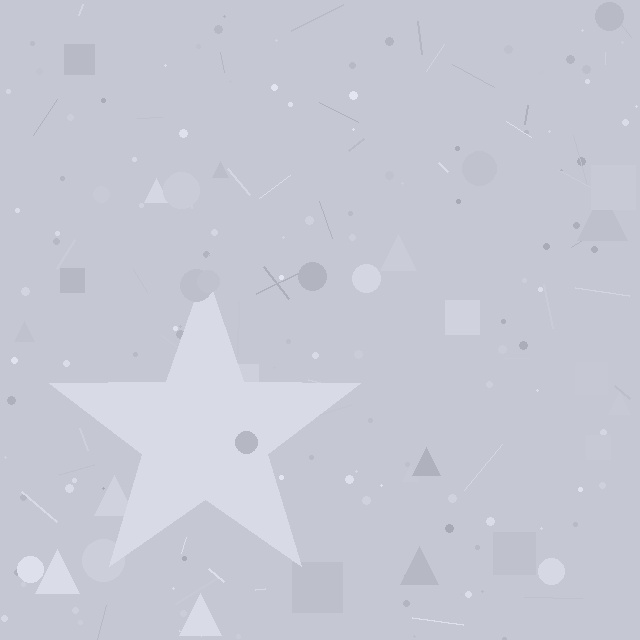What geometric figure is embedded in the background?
A star is embedded in the background.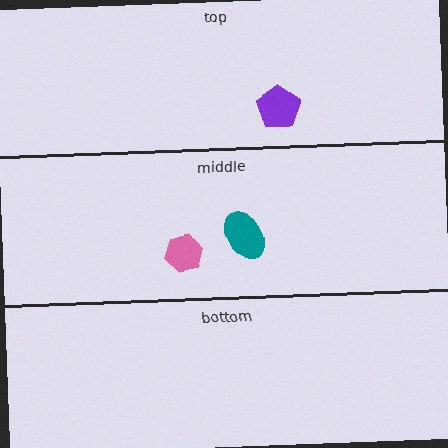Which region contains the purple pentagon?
The top region.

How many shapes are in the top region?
1.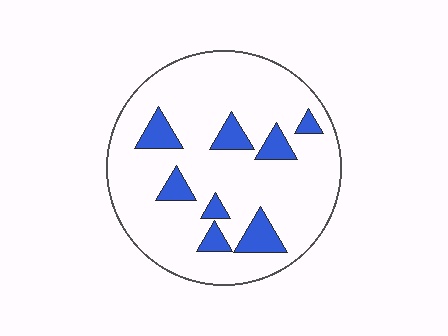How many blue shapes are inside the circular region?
8.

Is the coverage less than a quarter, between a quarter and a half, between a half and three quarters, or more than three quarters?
Less than a quarter.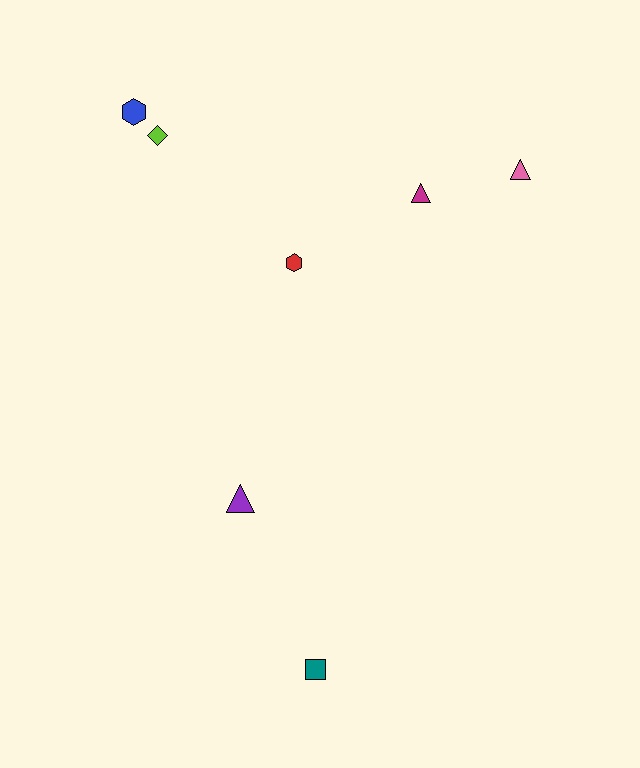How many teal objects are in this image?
There is 1 teal object.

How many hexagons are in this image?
There are 2 hexagons.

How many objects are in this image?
There are 7 objects.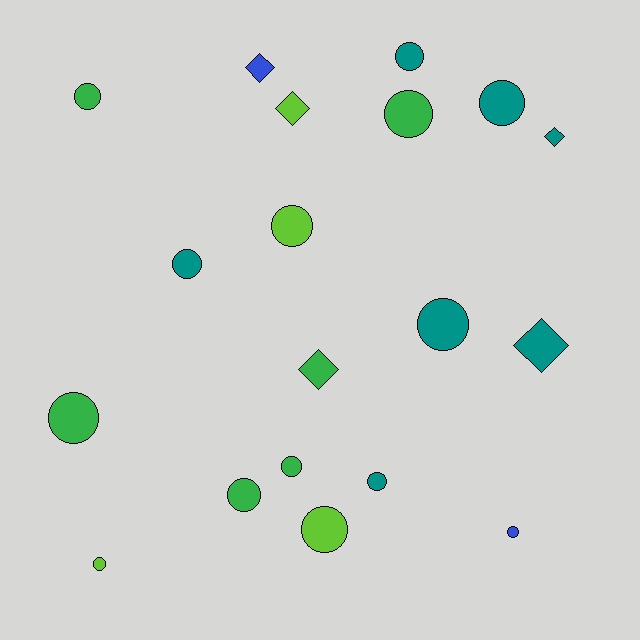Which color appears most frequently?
Teal, with 7 objects.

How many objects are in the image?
There are 19 objects.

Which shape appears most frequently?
Circle, with 14 objects.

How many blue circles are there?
There is 1 blue circle.